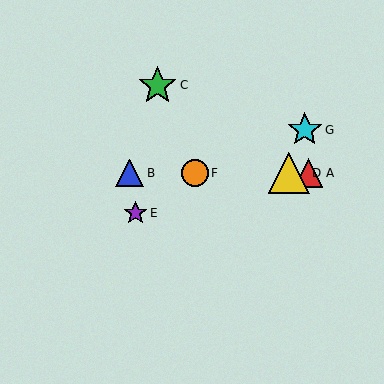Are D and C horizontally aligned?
No, D is at y≈173 and C is at y≈85.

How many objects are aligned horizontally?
4 objects (A, B, D, F) are aligned horizontally.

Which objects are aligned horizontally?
Objects A, B, D, F are aligned horizontally.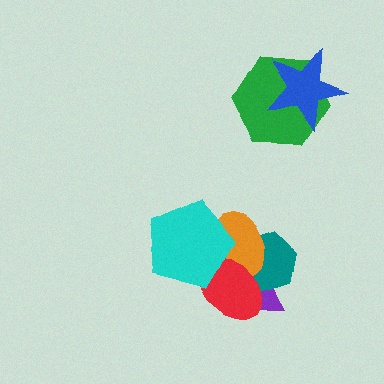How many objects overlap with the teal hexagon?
3 objects overlap with the teal hexagon.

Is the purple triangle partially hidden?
Yes, it is partially covered by another shape.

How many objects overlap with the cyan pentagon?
2 objects overlap with the cyan pentagon.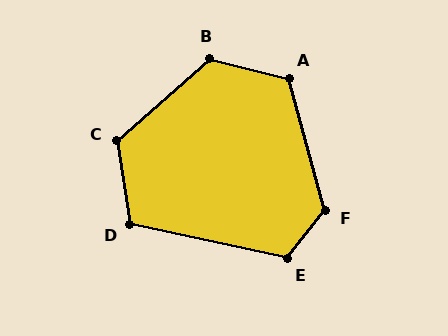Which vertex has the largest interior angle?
F, at approximately 126 degrees.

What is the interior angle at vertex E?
Approximately 117 degrees (obtuse).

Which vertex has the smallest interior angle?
D, at approximately 110 degrees.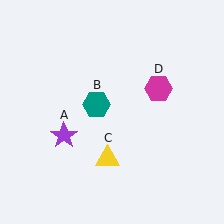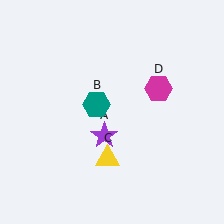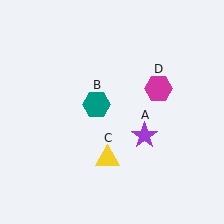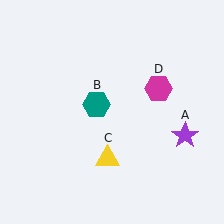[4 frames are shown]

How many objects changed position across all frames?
1 object changed position: purple star (object A).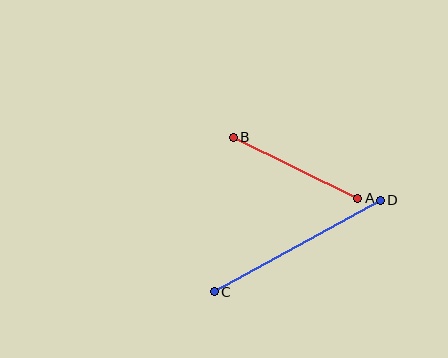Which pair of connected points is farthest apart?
Points C and D are farthest apart.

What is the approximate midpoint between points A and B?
The midpoint is at approximately (295, 168) pixels.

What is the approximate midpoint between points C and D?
The midpoint is at approximately (297, 246) pixels.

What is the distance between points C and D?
The distance is approximately 189 pixels.